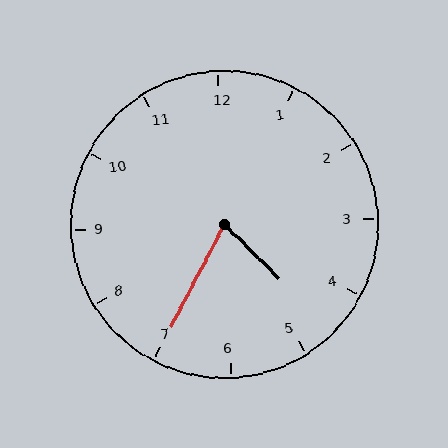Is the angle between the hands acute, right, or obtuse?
It is acute.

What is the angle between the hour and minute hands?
Approximately 72 degrees.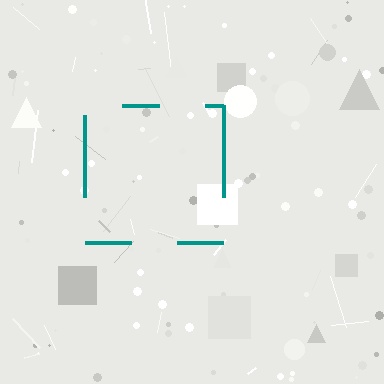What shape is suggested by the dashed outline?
The dashed outline suggests a square.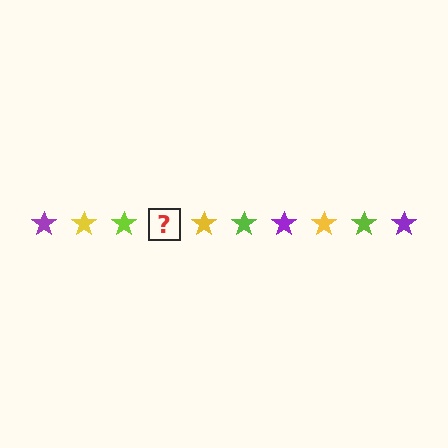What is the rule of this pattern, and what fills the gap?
The rule is that the pattern cycles through purple, yellow, lime stars. The gap should be filled with a purple star.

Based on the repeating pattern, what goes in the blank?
The blank should be a purple star.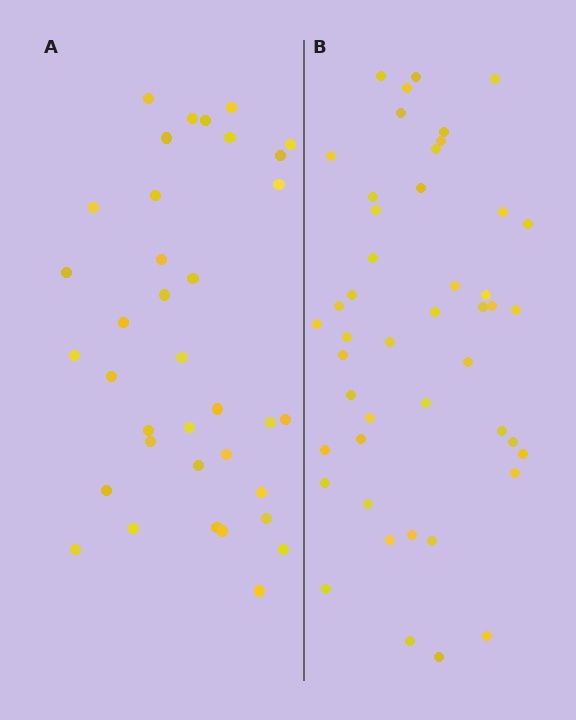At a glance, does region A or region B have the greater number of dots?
Region B (the right region) has more dots.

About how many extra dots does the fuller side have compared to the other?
Region B has roughly 10 or so more dots than region A.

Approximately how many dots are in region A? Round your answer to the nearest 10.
About 40 dots. (The exact count is 36, which rounds to 40.)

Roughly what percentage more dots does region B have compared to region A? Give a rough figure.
About 30% more.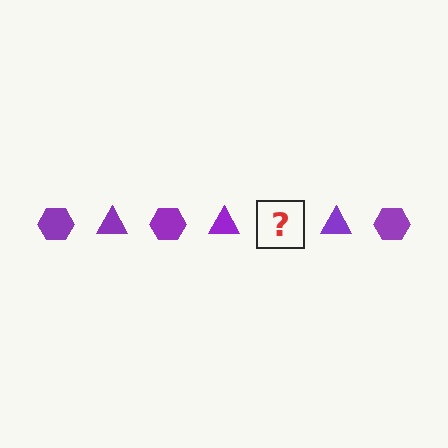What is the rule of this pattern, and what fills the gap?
The rule is that the pattern cycles through hexagon, triangle shapes in purple. The gap should be filled with a purple hexagon.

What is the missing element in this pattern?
The missing element is a purple hexagon.